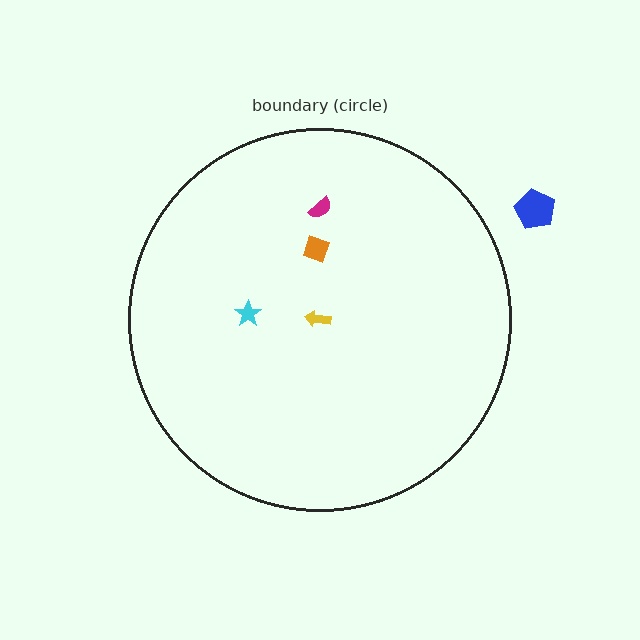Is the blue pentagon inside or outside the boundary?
Outside.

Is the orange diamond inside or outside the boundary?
Inside.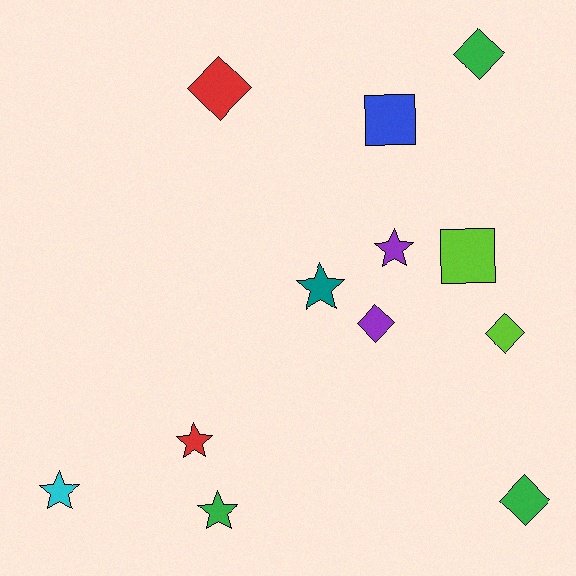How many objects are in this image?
There are 12 objects.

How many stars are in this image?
There are 5 stars.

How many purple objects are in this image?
There are 2 purple objects.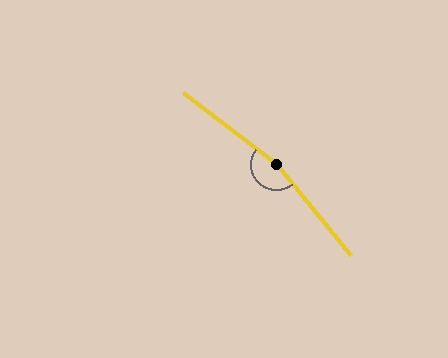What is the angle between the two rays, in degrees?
Approximately 167 degrees.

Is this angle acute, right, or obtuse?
It is obtuse.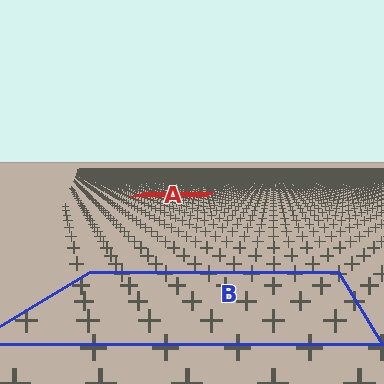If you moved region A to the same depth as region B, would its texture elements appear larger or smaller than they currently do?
They would appear larger. At a closer depth, the same texture elements are projected at a bigger on-screen size.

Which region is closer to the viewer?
Region B is closer. The texture elements there are larger and more spread out.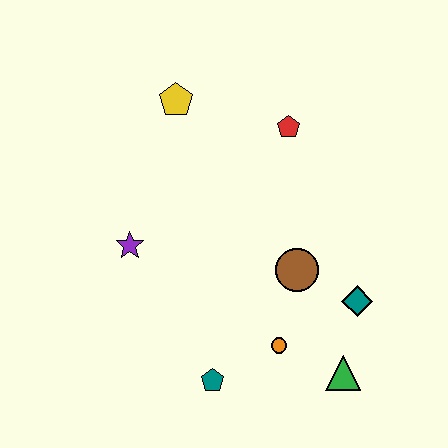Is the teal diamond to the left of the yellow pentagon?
No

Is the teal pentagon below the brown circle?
Yes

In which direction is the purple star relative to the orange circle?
The purple star is to the left of the orange circle.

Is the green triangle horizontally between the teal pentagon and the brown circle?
No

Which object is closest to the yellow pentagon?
The red pentagon is closest to the yellow pentagon.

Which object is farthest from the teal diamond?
The yellow pentagon is farthest from the teal diamond.